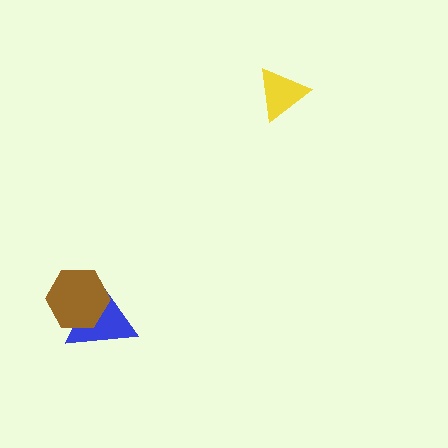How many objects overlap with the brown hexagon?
1 object overlaps with the brown hexagon.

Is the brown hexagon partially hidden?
No, no other shape covers it.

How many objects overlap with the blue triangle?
1 object overlaps with the blue triangle.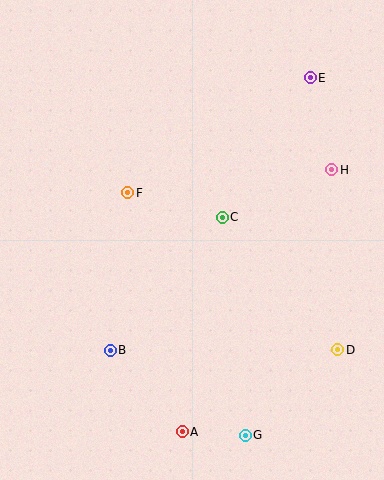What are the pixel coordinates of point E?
Point E is at (310, 78).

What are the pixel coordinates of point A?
Point A is at (182, 432).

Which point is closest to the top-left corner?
Point F is closest to the top-left corner.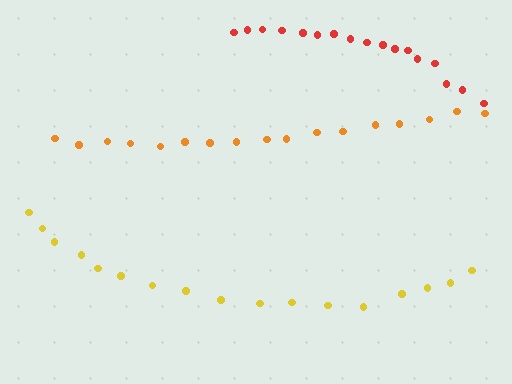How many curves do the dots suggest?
There are 3 distinct paths.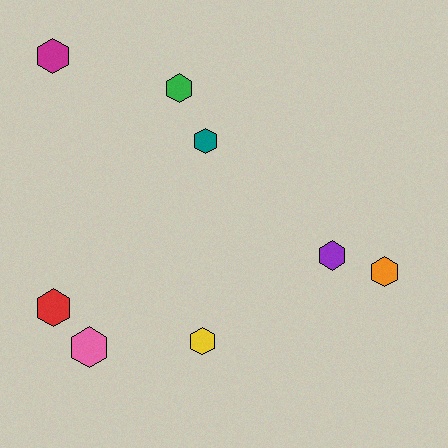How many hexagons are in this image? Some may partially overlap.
There are 8 hexagons.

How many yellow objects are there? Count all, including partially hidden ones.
There is 1 yellow object.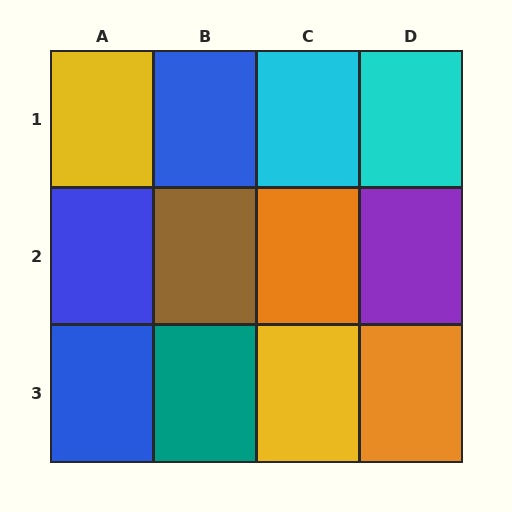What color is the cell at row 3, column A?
Blue.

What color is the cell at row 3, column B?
Teal.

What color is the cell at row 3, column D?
Orange.